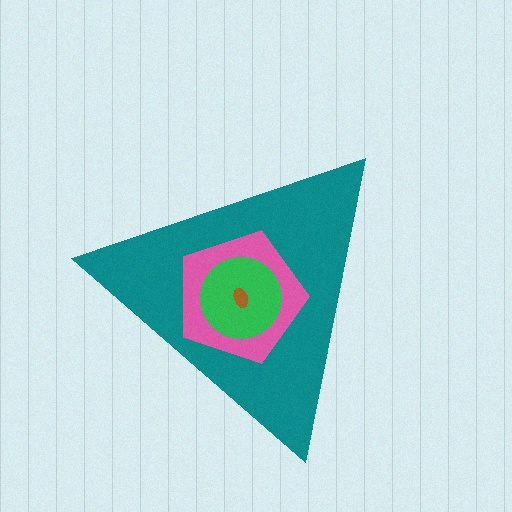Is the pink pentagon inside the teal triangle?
Yes.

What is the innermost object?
The brown ellipse.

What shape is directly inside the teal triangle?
The pink pentagon.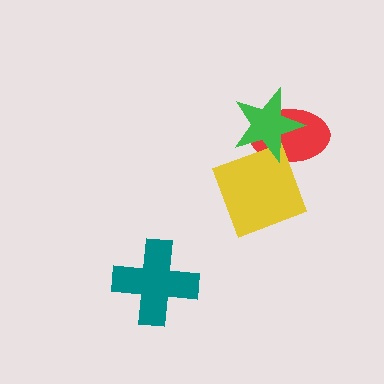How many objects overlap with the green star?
2 objects overlap with the green star.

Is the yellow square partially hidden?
Yes, it is partially covered by another shape.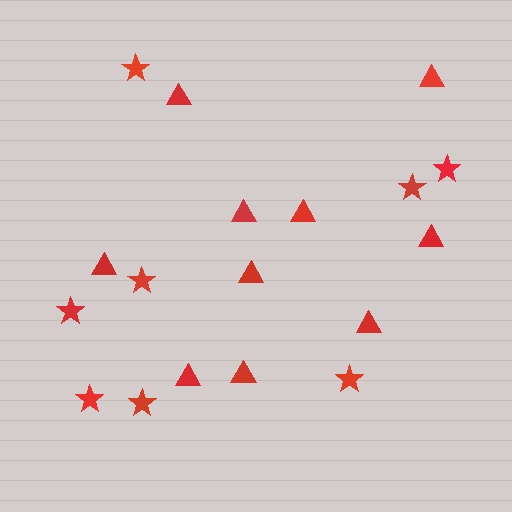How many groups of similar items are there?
There are 2 groups: one group of triangles (10) and one group of stars (8).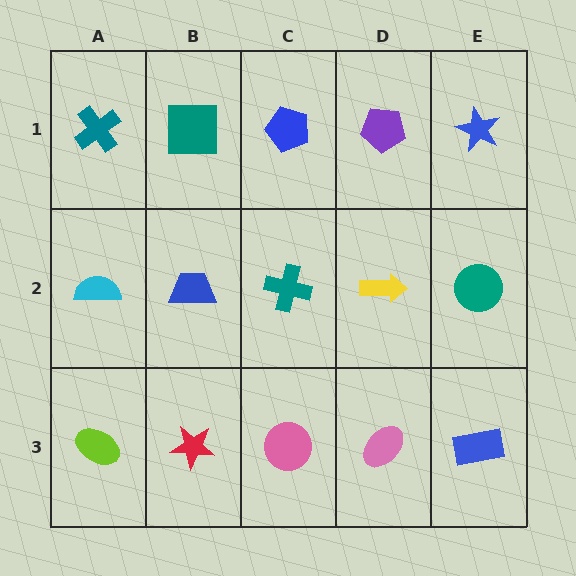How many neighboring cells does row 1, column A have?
2.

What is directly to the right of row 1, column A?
A teal square.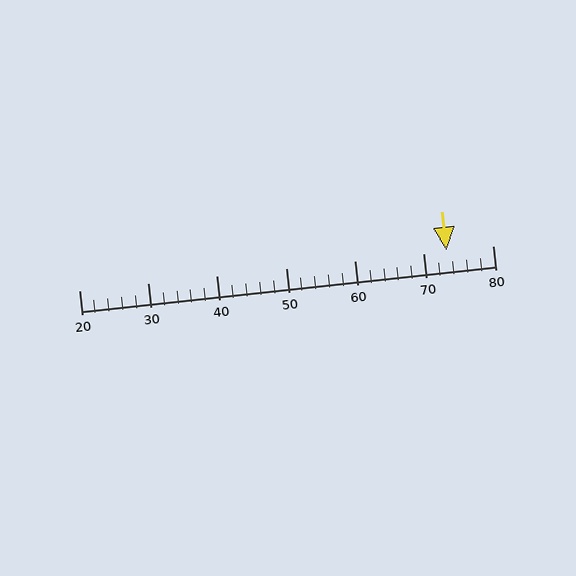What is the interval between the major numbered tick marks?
The major tick marks are spaced 10 units apart.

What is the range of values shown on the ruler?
The ruler shows values from 20 to 80.